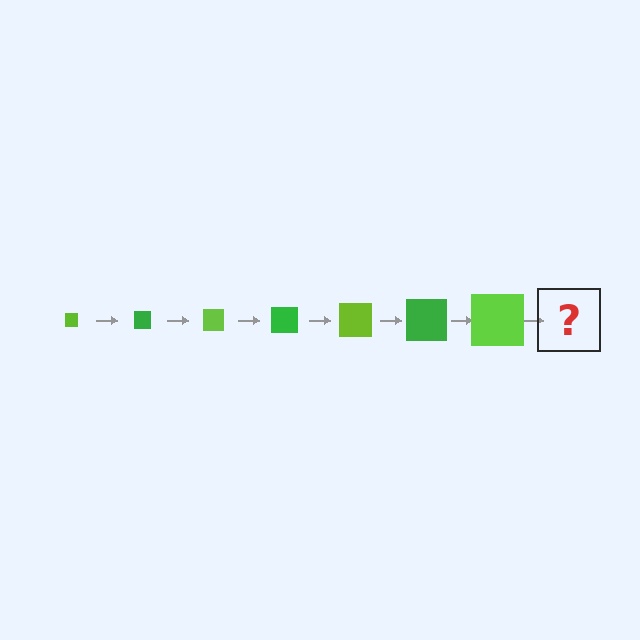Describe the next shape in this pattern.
It should be a green square, larger than the previous one.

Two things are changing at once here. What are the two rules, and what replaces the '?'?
The two rules are that the square grows larger each step and the color cycles through lime and green. The '?' should be a green square, larger than the previous one.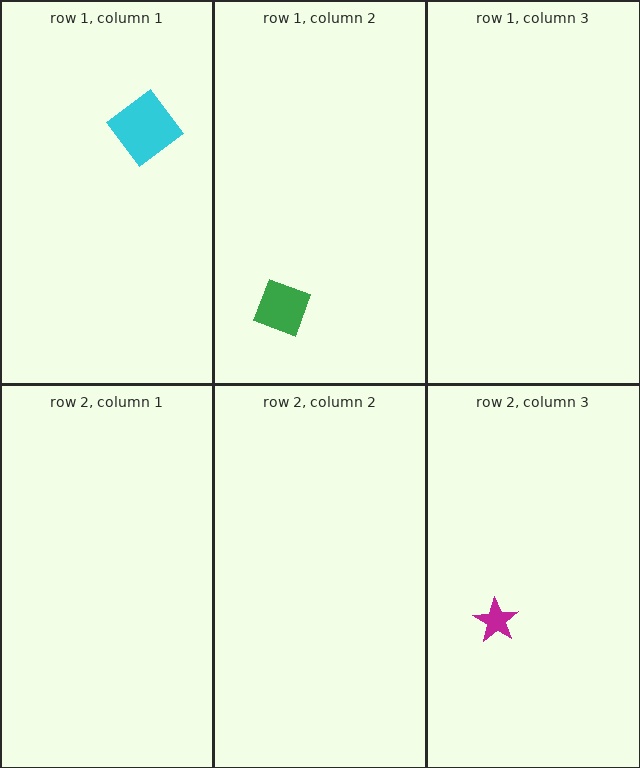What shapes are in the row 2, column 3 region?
The magenta star.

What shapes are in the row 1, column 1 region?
The cyan diamond.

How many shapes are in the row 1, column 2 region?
1.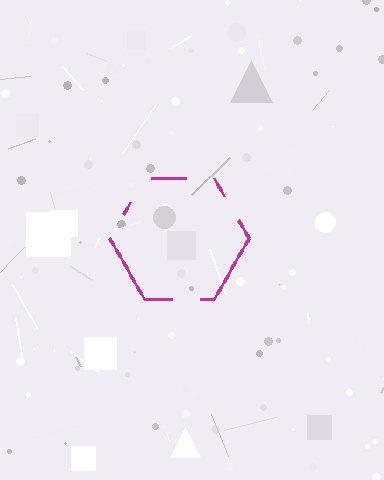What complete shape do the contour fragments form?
The contour fragments form a hexagon.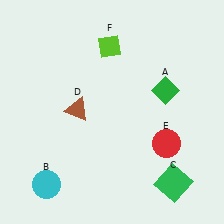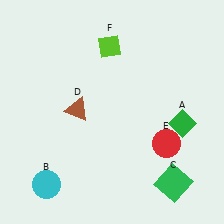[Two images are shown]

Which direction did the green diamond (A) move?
The green diamond (A) moved down.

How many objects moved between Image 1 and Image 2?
1 object moved between the two images.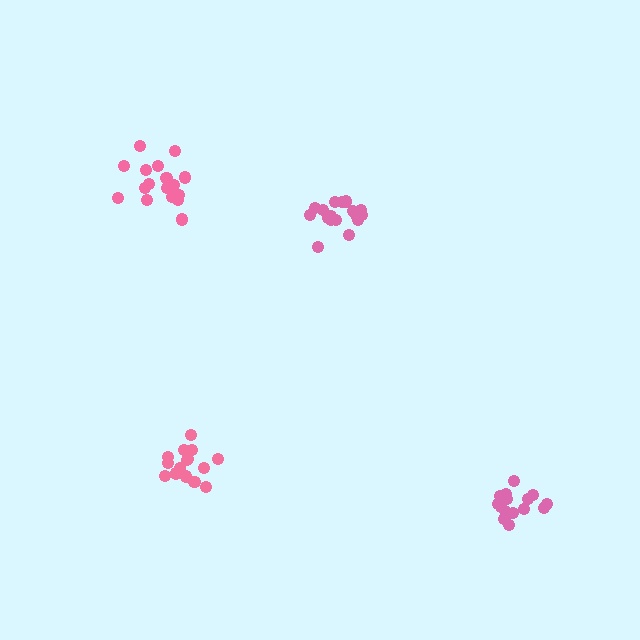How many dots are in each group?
Group 1: 17 dots, Group 2: 17 dots, Group 3: 15 dots, Group 4: 16 dots (65 total).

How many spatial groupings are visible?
There are 4 spatial groupings.